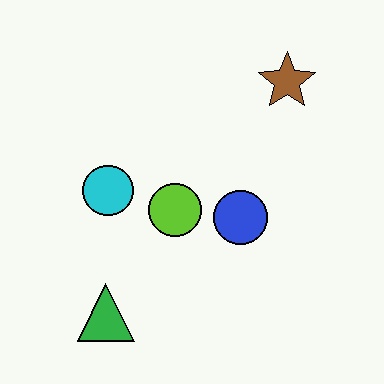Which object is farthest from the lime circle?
The brown star is farthest from the lime circle.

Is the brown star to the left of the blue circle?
No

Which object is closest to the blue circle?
The lime circle is closest to the blue circle.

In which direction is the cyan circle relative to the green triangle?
The cyan circle is above the green triangle.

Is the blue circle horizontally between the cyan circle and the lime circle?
No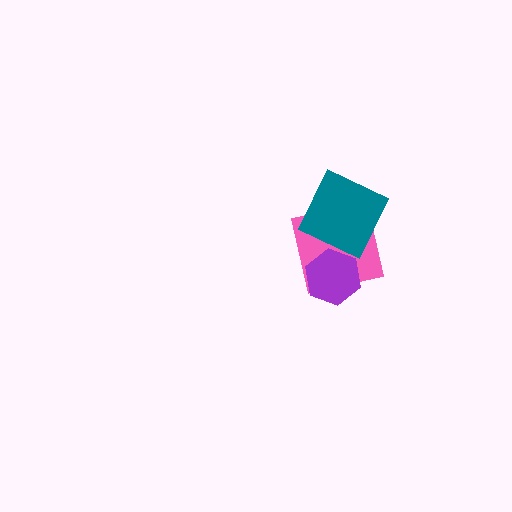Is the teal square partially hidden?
No, no other shape covers it.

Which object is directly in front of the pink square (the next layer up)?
The purple hexagon is directly in front of the pink square.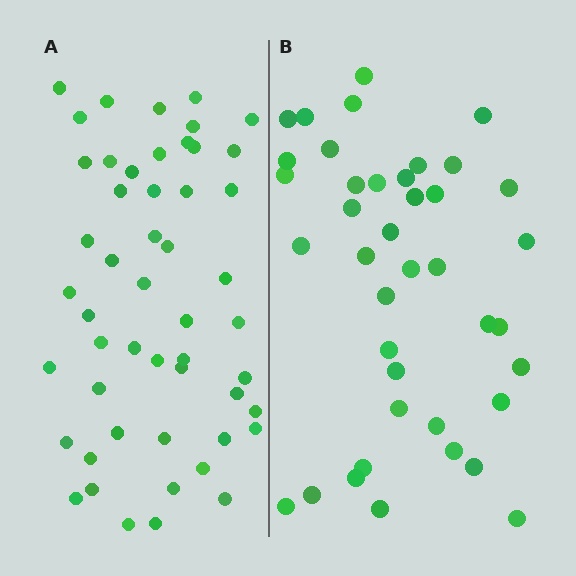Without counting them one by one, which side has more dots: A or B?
Region A (the left region) has more dots.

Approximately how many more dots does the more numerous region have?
Region A has roughly 12 or so more dots than region B.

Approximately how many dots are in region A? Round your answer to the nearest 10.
About 50 dots. (The exact count is 51, which rounds to 50.)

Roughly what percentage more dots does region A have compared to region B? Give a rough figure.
About 30% more.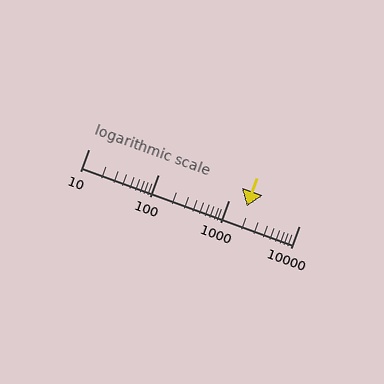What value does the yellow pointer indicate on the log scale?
The pointer indicates approximately 1800.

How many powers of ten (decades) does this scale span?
The scale spans 3 decades, from 10 to 10000.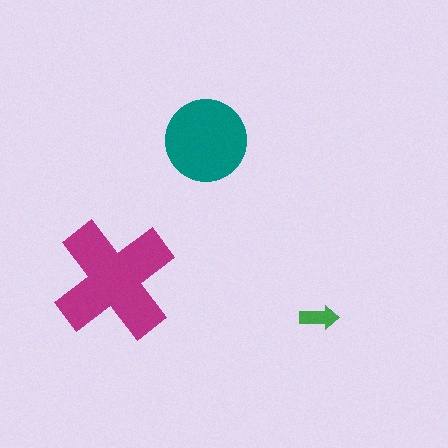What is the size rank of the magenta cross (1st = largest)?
1st.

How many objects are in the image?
There are 3 objects in the image.